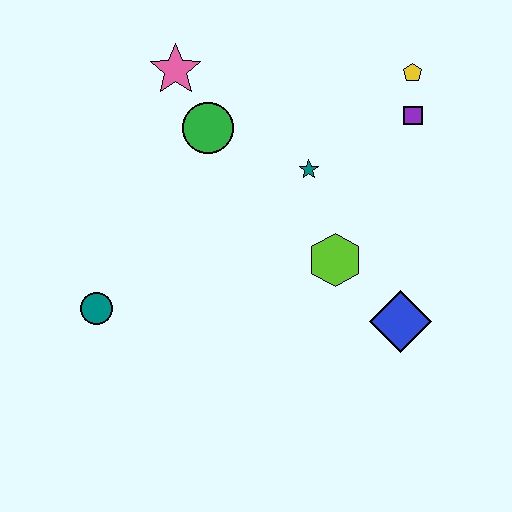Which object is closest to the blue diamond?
The lime hexagon is closest to the blue diamond.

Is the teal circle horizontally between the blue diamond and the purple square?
No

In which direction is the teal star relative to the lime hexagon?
The teal star is above the lime hexagon.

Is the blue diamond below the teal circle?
Yes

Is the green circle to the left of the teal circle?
No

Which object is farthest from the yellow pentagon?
The teal circle is farthest from the yellow pentagon.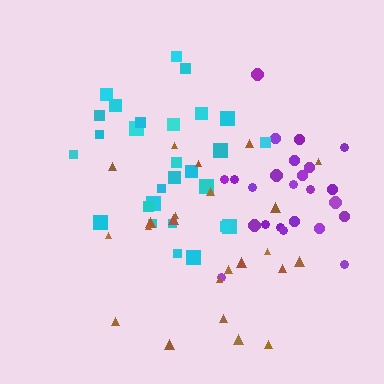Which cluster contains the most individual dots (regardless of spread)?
Cyan (28).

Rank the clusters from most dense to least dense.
purple, cyan, brown.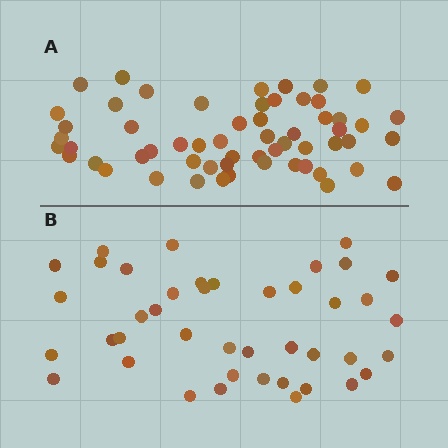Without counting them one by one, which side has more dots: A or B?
Region A (the top region) has more dots.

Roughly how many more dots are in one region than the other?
Region A has approximately 15 more dots than region B.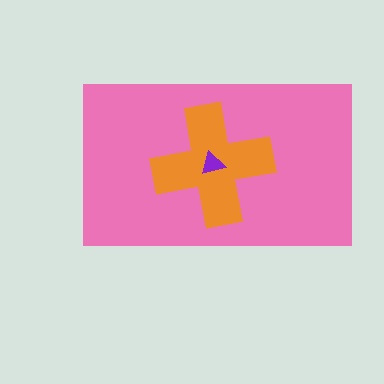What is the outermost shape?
The pink rectangle.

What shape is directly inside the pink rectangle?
The orange cross.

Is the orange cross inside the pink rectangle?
Yes.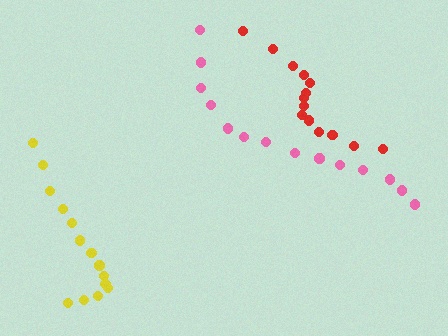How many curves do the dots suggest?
There are 3 distinct paths.